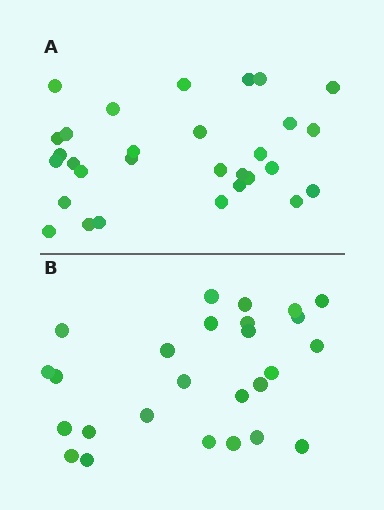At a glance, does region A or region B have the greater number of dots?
Region A (the top region) has more dots.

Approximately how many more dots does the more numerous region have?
Region A has about 4 more dots than region B.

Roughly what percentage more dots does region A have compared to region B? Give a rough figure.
About 15% more.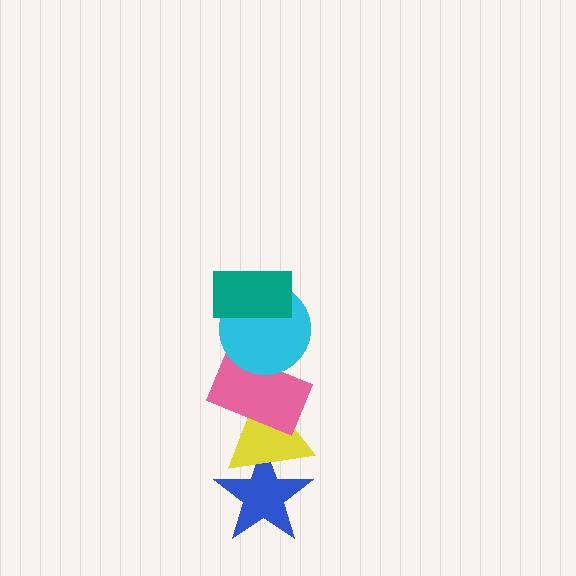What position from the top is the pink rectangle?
The pink rectangle is 3rd from the top.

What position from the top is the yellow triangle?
The yellow triangle is 4th from the top.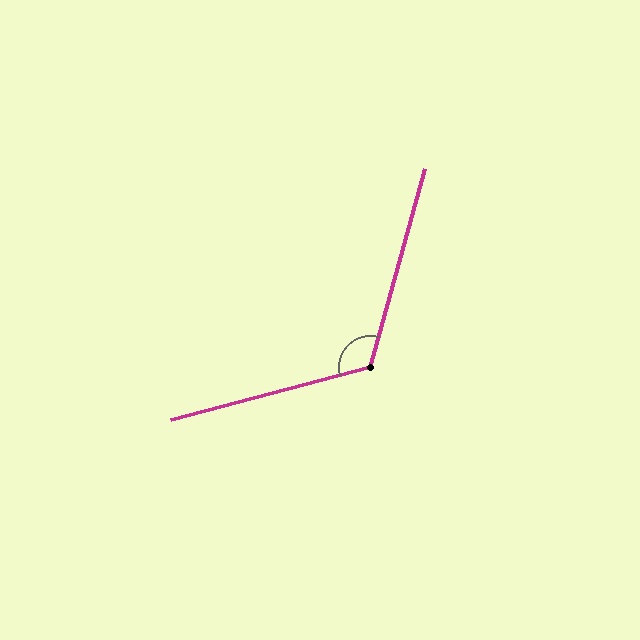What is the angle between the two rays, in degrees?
Approximately 120 degrees.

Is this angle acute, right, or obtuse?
It is obtuse.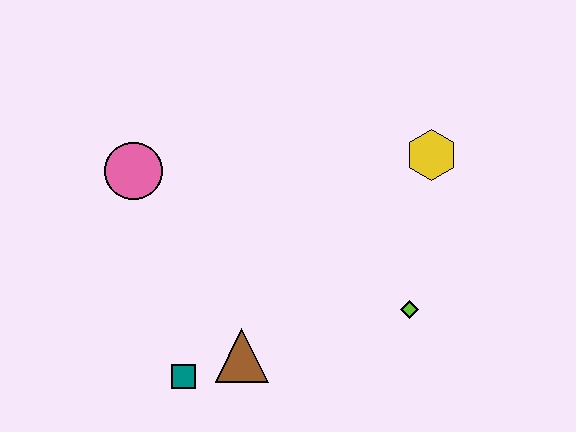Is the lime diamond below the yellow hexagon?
Yes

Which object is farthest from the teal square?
The yellow hexagon is farthest from the teal square.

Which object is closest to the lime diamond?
The yellow hexagon is closest to the lime diamond.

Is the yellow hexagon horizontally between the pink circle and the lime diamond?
No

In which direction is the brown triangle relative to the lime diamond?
The brown triangle is to the left of the lime diamond.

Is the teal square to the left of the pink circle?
No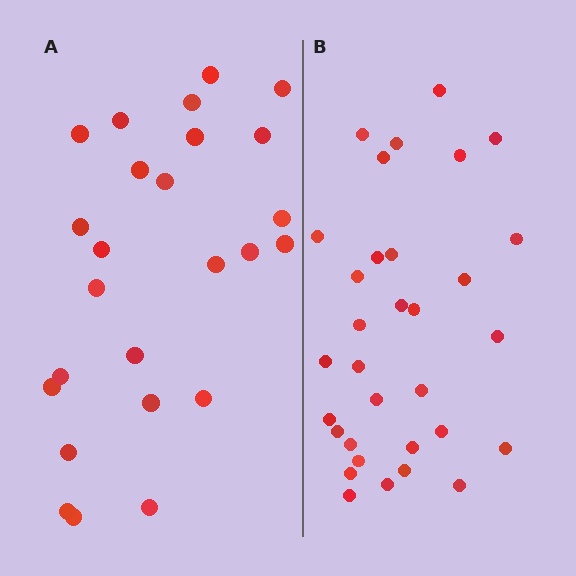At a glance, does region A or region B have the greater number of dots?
Region B (the right region) has more dots.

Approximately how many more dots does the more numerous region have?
Region B has roughly 8 or so more dots than region A.